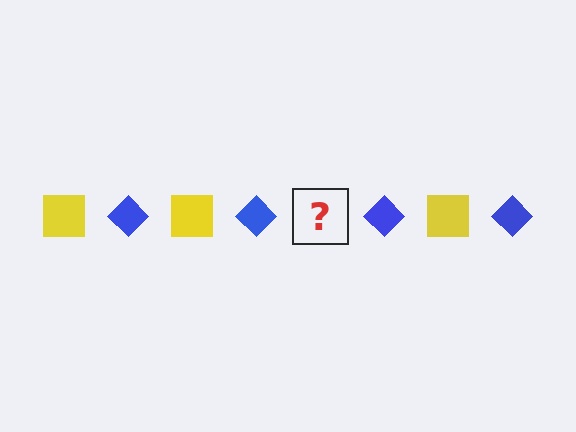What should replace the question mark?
The question mark should be replaced with a yellow square.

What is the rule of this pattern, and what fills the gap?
The rule is that the pattern alternates between yellow square and blue diamond. The gap should be filled with a yellow square.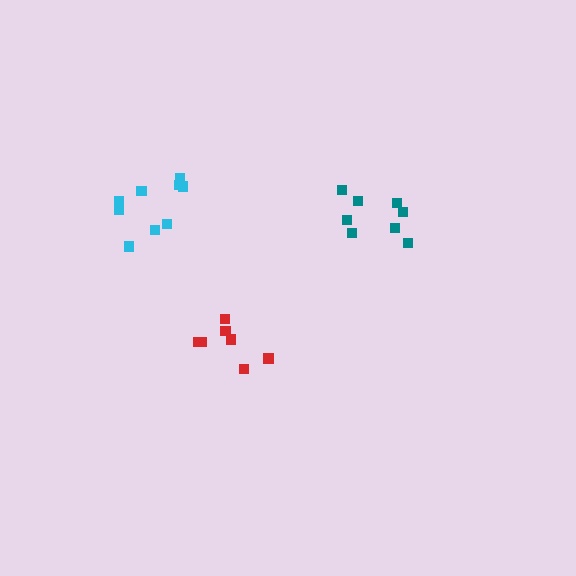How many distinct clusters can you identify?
There are 3 distinct clusters.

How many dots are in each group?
Group 1: 7 dots, Group 2: 9 dots, Group 3: 8 dots (24 total).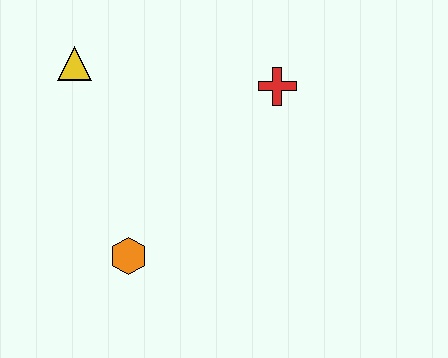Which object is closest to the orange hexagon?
The yellow triangle is closest to the orange hexagon.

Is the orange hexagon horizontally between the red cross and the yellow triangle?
Yes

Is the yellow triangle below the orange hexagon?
No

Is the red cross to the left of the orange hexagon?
No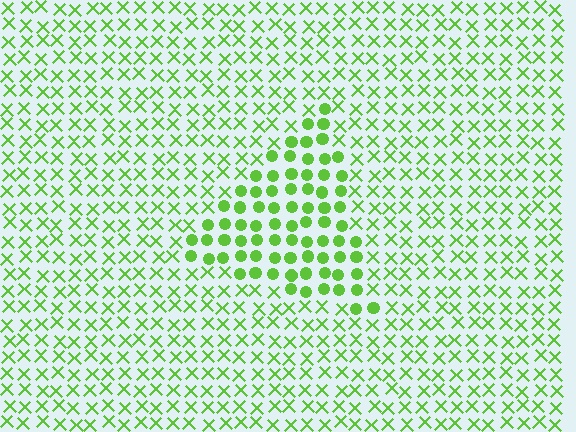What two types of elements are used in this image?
The image uses circles inside the triangle region and X marks outside it.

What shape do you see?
I see a triangle.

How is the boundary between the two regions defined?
The boundary is defined by a change in element shape: circles inside vs. X marks outside. All elements share the same color and spacing.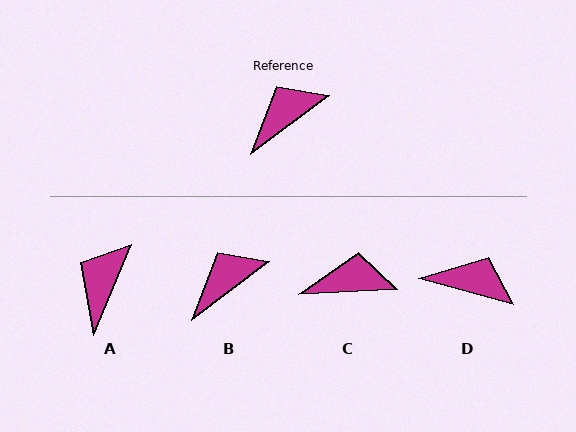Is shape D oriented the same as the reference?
No, it is off by about 52 degrees.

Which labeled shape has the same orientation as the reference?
B.